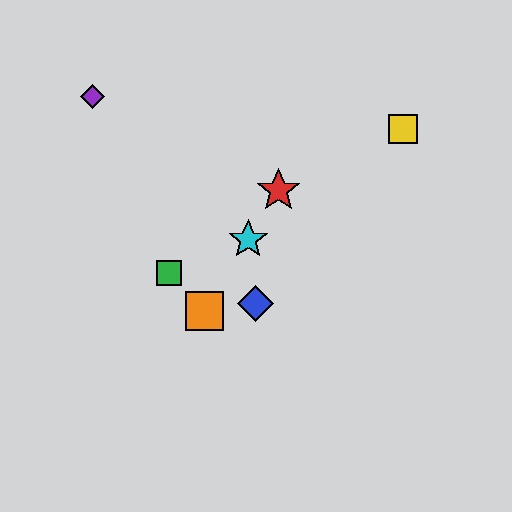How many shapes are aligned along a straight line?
3 shapes (the red star, the orange square, the cyan star) are aligned along a straight line.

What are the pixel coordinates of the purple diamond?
The purple diamond is at (92, 97).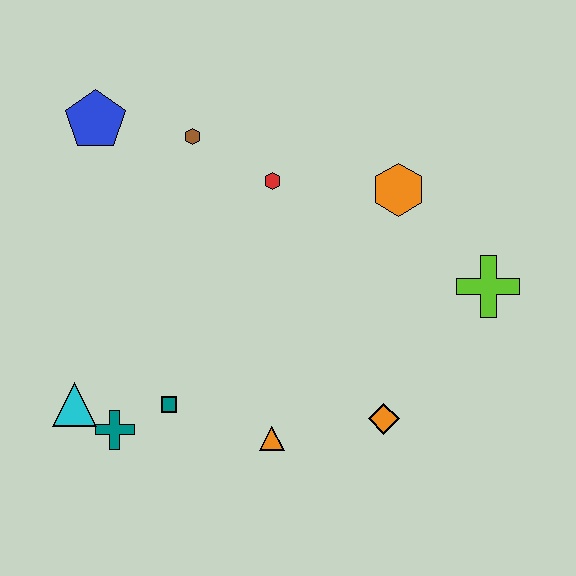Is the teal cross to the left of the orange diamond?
Yes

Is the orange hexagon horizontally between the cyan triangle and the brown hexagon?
No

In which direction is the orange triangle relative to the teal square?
The orange triangle is to the right of the teal square.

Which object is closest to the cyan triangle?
The teal cross is closest to the cyan triangle.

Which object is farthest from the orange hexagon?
The cyan triangle is farthest from the orange hexagon.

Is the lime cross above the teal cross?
Yes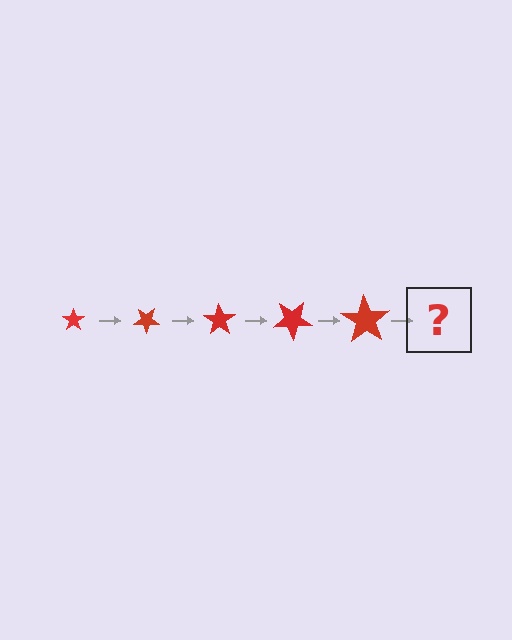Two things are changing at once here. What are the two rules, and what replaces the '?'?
The two rules are that the star grows larger each step and it rotates 35 degrees each step. The '?' should be a star, larger than the previous one and rotated 175 degrees from the start.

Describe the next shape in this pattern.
It should be a star, larger than the previous one and rotated 175 degrees from the start.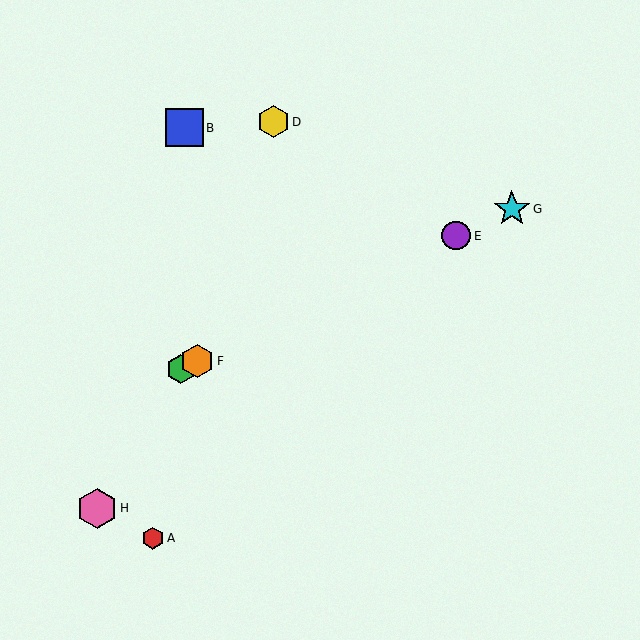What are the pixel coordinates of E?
Object E is at (456, 236).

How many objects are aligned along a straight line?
4 objects (C, E, F, G) are aligned along a straight line.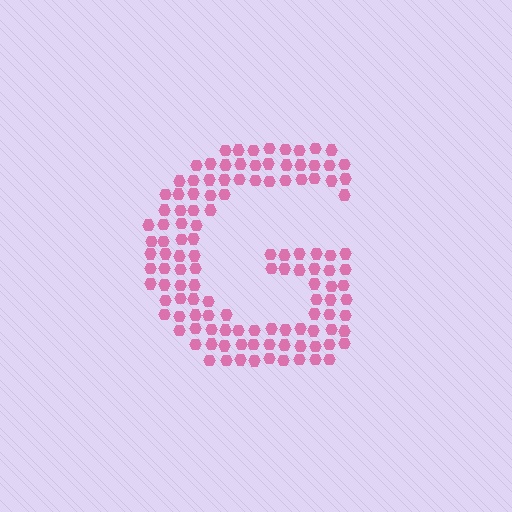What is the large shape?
The large shape is the letter G.